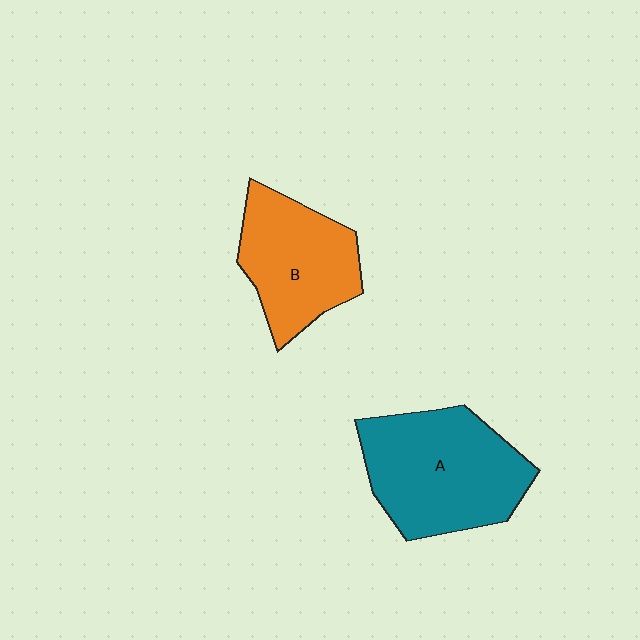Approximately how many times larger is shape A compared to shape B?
Approximately 1.3 times.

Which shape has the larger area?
Shape A (teal).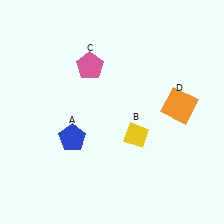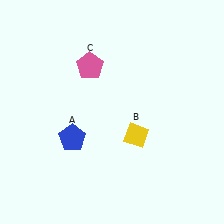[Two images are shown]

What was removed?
The orange square (D) was removed in Image 2.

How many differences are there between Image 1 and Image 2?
There is 1 difference between the two images.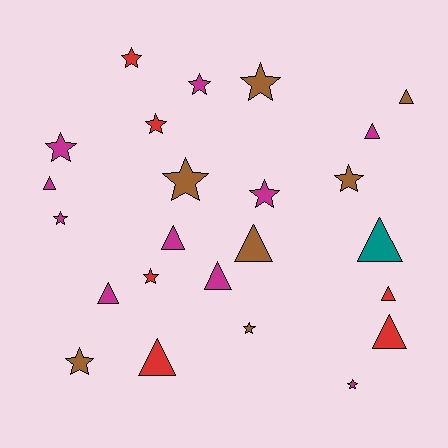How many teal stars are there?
There are no teal stars.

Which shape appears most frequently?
Star, with 13 objects.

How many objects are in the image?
There are 24 objects.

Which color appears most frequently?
Magenta, with 10 objects.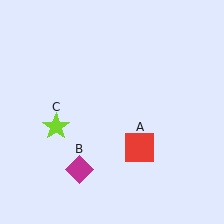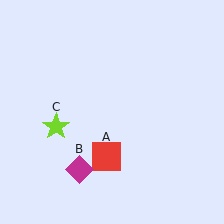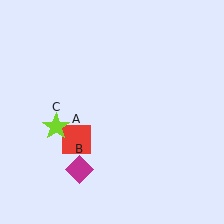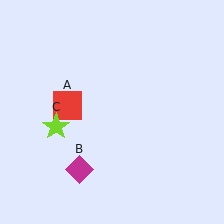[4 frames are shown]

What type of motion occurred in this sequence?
The red square (object A) rotated clockwise around the center of the scene.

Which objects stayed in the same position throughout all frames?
Magenta diamond (object B) and lime star (object C) remained stationary.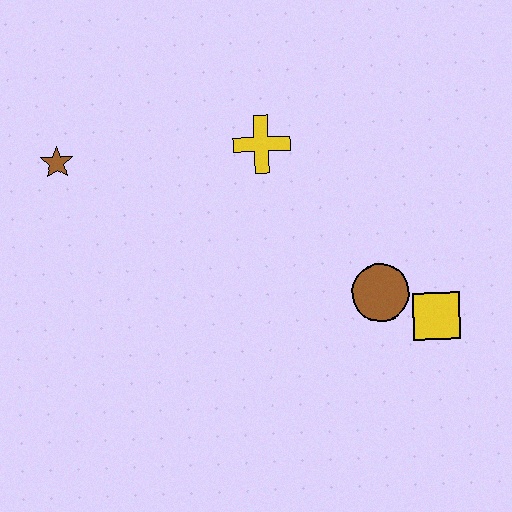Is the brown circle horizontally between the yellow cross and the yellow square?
Yes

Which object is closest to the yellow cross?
The brown circle is closest to the yellow cross.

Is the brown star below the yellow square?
No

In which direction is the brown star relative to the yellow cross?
The brown star is to the left of the yellow cross.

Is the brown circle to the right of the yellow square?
No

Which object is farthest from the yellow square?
The brown star is farthest from the yellow square.